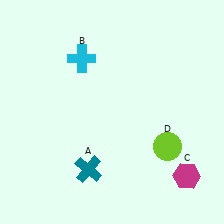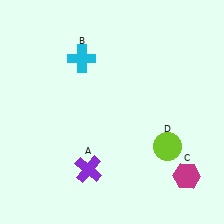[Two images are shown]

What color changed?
The cross (A) changed from teal in Image 1 to purple in Image 2.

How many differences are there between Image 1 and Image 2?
There is 1 difference between the two images.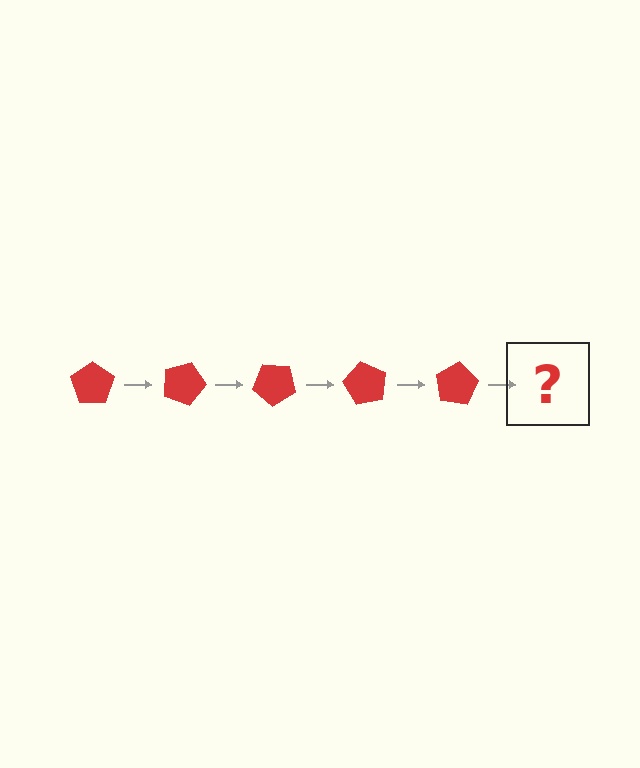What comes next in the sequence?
The next element should be a red pentagon rotated 100 degrees.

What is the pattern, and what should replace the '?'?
The pattern is that the pentagon rotates 20 degrees each step. The '?' should be a red pentagon rotated 100 degrees.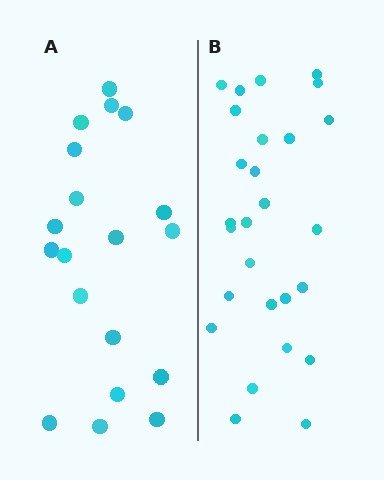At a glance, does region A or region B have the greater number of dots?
Region B (the right region) has more dots.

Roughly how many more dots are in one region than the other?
Region B has roughly 8 or so more dots than region A.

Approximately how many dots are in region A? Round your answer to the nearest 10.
About 20 dots. (The exact count is 19, which rounds to 20.)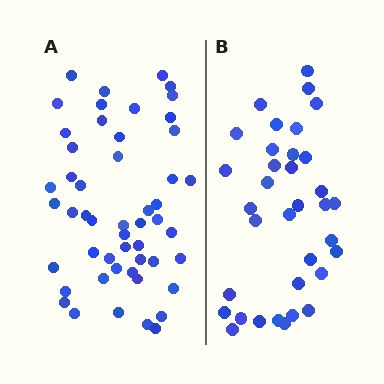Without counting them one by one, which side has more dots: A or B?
Region A (the left region) has more dots.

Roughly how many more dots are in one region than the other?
Region A has approximately 15 more dots than region B.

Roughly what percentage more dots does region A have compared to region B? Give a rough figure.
About 45% more.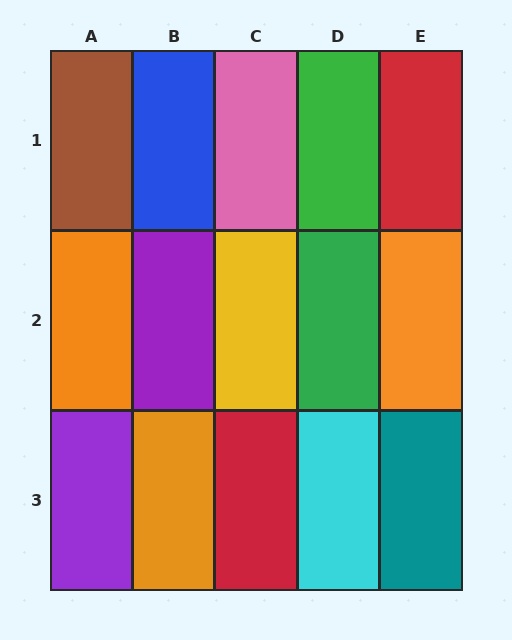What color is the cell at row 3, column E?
Teal.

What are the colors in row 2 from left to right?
Orange, purple, yellow, green, orange.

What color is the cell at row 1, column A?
Brown.